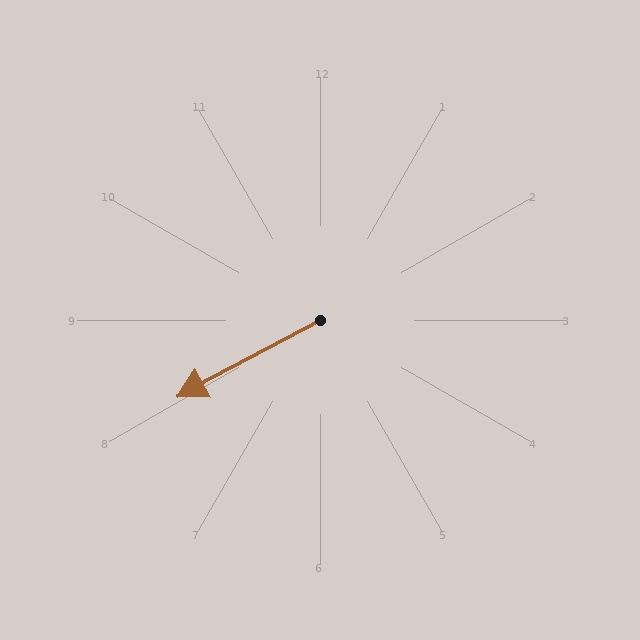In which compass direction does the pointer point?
Southwest.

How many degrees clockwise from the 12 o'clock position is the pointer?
Approximately 242 degrees.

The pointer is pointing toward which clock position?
Roughly 8 o'clock.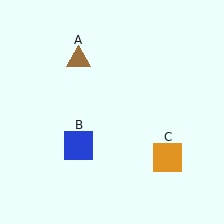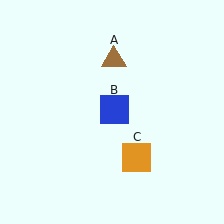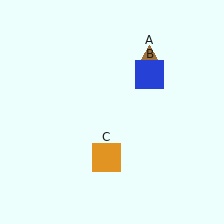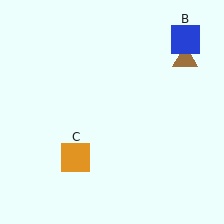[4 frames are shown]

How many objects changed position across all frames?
3 objects changed position: brown triangle (object A), blue square (object B), orange square (object C).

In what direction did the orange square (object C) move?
The orange square (object C) moved left.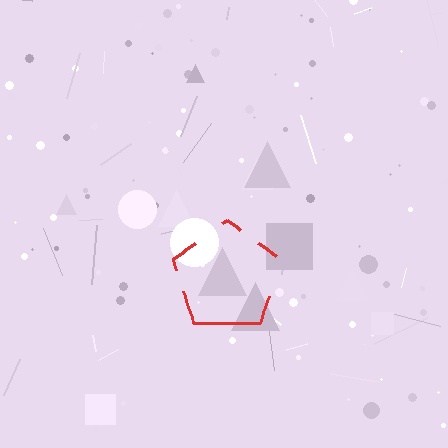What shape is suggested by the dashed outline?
The dashed outline suggests a pentagon.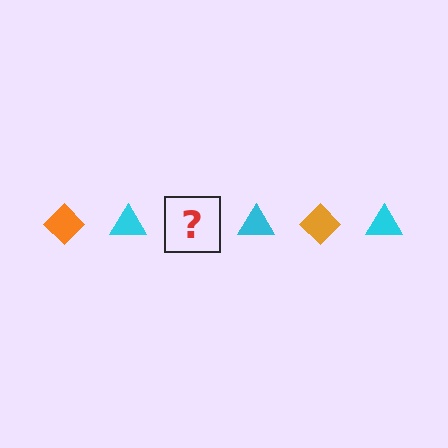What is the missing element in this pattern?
The missing element is an orange diamond.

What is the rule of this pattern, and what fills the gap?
The rule is that the pattern alternates between orange diamond and cyan triangle. The gap should be filled with an orange diamond.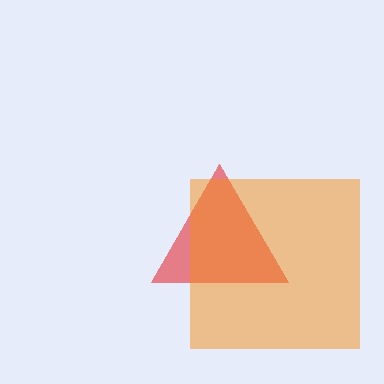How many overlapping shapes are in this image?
There are 2 overlapping shapes in the image.